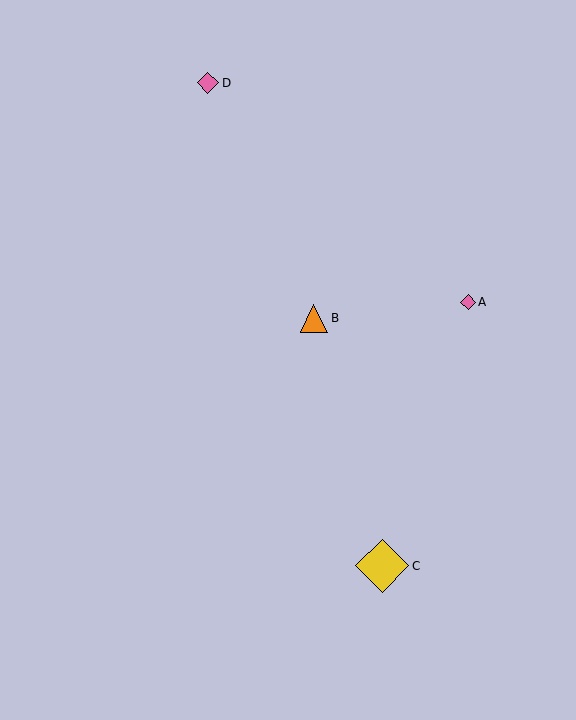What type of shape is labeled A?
Shape A is a pink diamond.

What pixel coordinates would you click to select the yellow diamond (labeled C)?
Click at (382, 566) to select the yellow diamond C.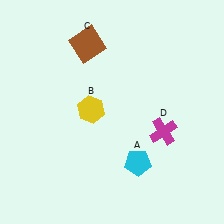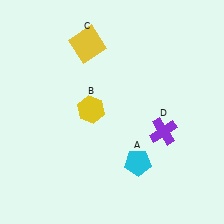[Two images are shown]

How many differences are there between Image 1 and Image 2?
There are 2 differences between the two images.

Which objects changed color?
C changed from brown to yellow. D changed from magenta to purple.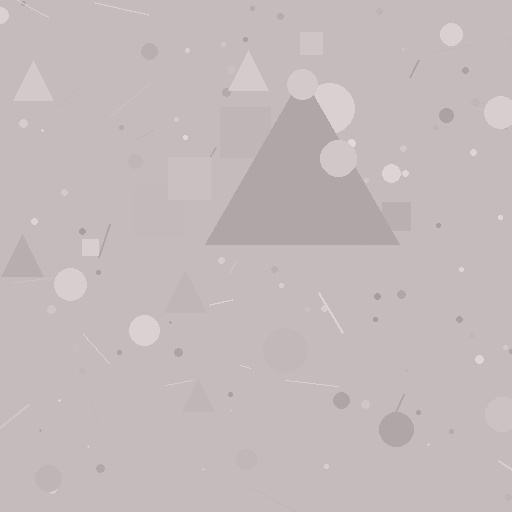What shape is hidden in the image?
A triangle is hidden in the image.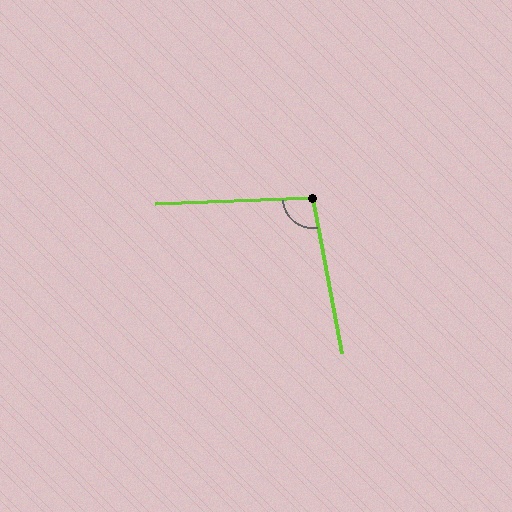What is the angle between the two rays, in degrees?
Approximately 98 degrees.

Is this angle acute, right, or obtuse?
It is obtuse.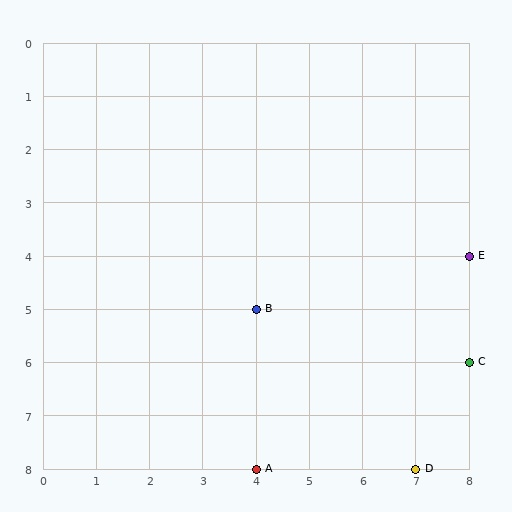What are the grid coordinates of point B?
Point B is at grid coordinates (4, 5).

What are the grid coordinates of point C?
Point C is at grid coordinates (8, 6).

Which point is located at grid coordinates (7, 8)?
Point D is at (7, 8).